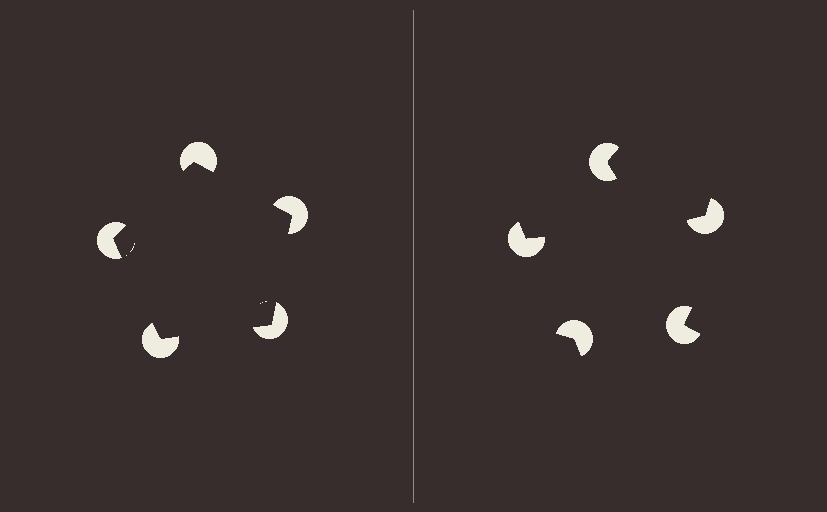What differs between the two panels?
The pac-man discs are positioned identically on both sides; only the wedge orientations differ. On the left they align to a pentagon; on the right they are misaligned.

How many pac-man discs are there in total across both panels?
10 — 5 on each side.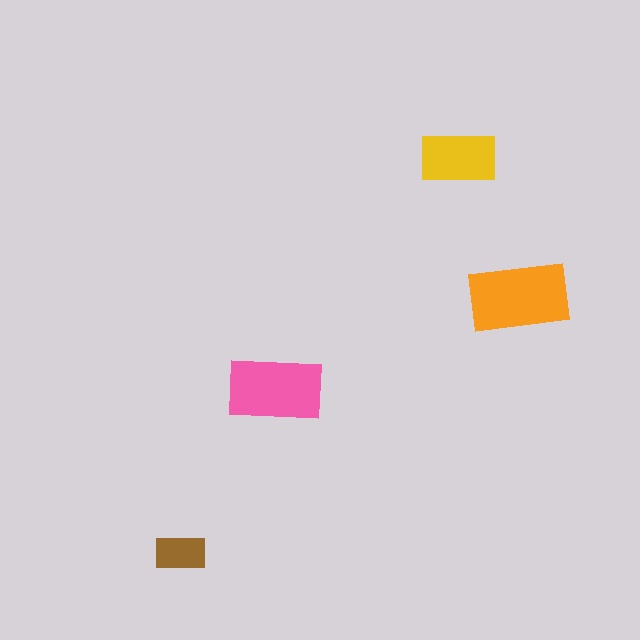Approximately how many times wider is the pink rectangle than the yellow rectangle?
About 1.5 times wider.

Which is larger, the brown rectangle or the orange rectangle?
The orange one.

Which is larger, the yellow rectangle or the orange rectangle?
The orange one.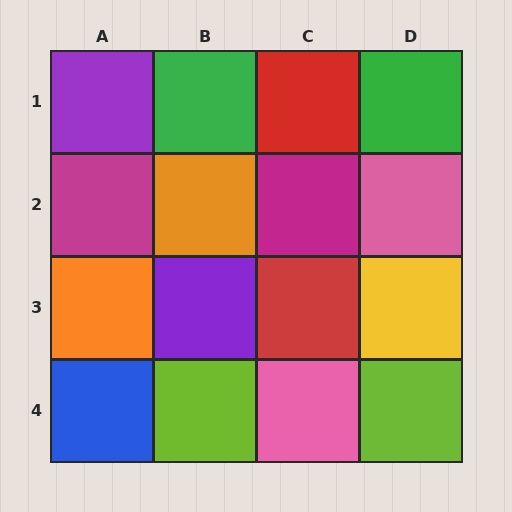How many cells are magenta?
2 cells are magenta.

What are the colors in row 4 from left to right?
Blue, lime, pink, lime.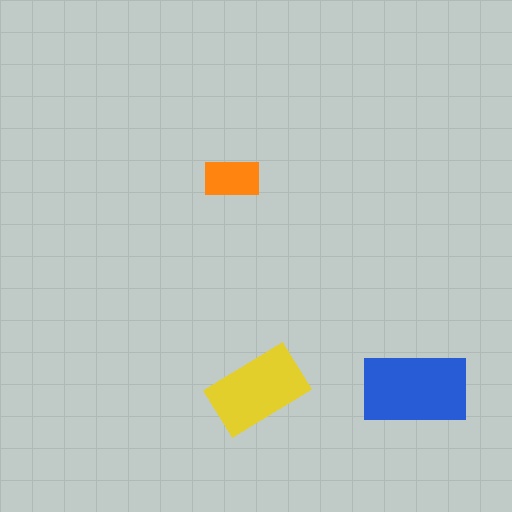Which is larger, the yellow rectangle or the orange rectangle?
The yellow one.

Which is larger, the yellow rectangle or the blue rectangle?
The blue one.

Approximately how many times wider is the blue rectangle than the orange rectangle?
About 2 times wider.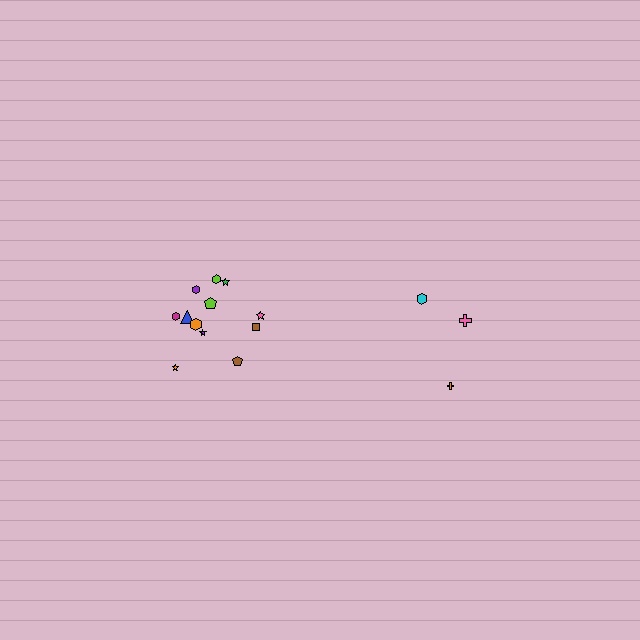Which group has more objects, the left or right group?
The left group.